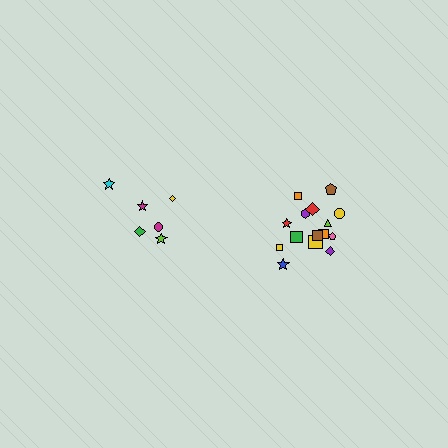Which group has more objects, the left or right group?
The right group.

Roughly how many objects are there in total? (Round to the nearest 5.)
Roughly 20 objects in total.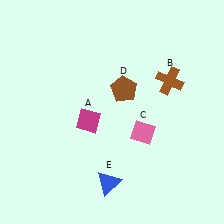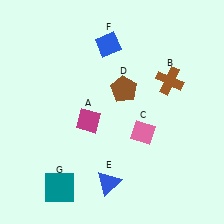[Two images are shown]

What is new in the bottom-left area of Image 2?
A teal square (G) was added in the bottom-left area of Image 2.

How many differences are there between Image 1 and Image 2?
There are 2 differences between the two images.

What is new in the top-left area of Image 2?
A blue diamond (F) was added in the top-left area of Image 2.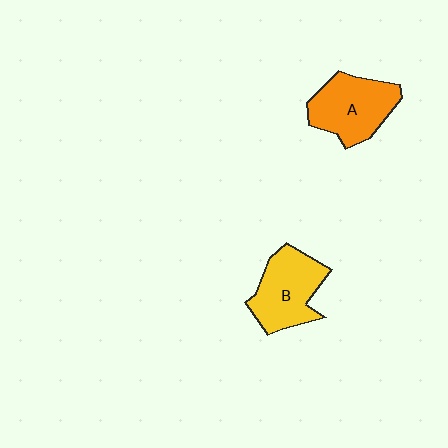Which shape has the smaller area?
Shape B (yellow).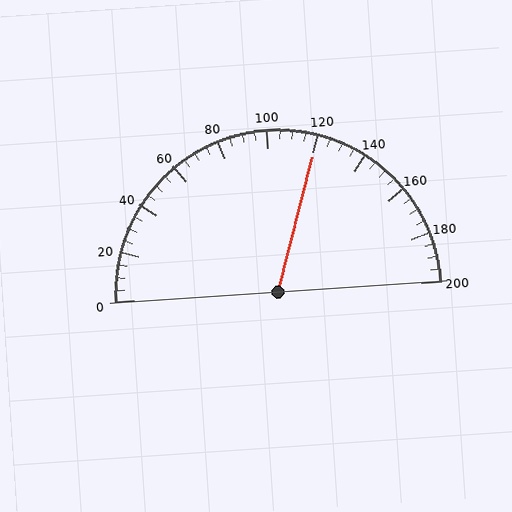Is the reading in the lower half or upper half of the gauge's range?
The reading is in the upper half of the range (0 to 200).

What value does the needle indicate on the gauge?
The needle indicates approximately 120.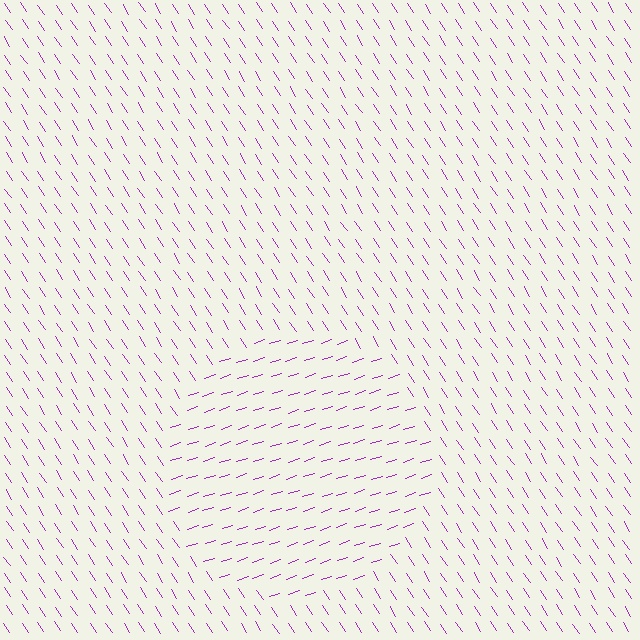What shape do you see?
I see a circle.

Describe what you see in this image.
The image is filled with small purple line segments. A circle region in the image has lines oriented differently from the surrounding lines, creating a visible texture boundary.